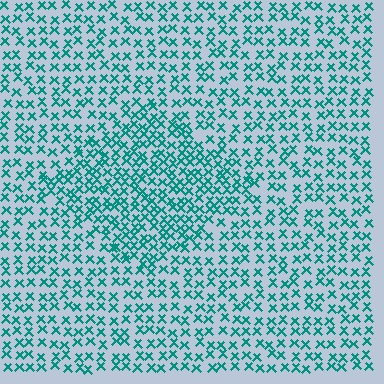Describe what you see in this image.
The image contains small teal elements arranged at two different densities. A diamond-shaped region is visible where the elements are more densely packed than the surrounding area.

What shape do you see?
I see a diamond.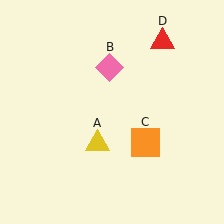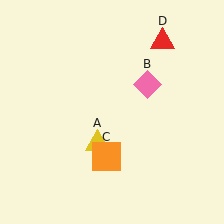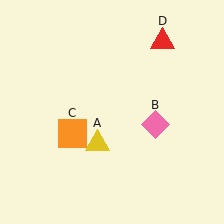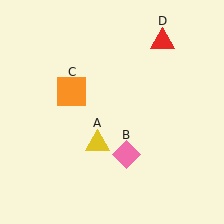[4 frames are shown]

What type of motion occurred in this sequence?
The pink diamond (object B), orange square (object C) rotated clockwise around the center of the scene.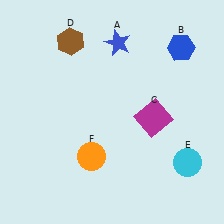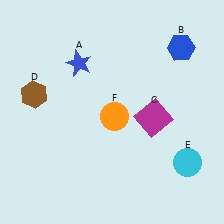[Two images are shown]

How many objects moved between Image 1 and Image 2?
3 objects moved between the two images.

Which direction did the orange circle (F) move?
The orange circle (F) moved up.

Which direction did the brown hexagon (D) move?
The brown hexagon (D) moved down.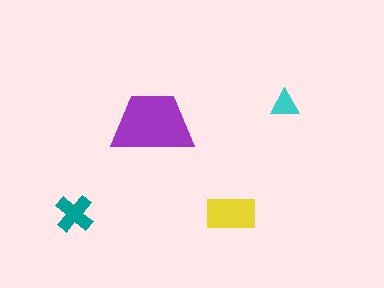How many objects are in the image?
There are 4 objects in the image.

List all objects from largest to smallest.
The purple trapezoid, the yellow rectangle, the teal cross, the cyan triangle.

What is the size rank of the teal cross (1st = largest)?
3rd.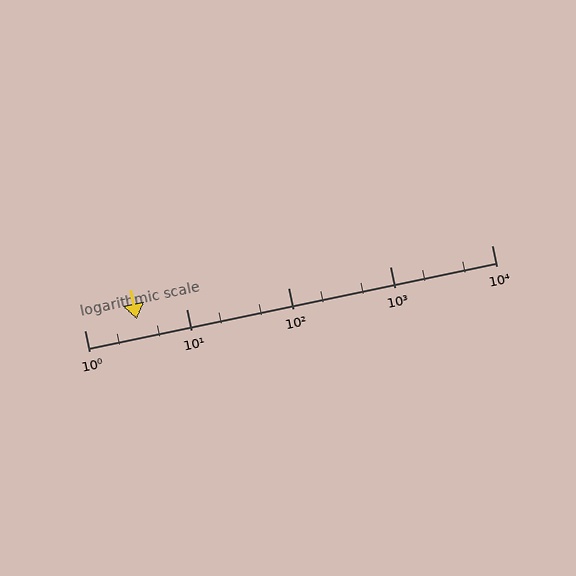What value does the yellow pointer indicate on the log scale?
The pointer indicates approximately 3.3.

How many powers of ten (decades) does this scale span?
The scale spans 4 decades, from 1 to 10000.